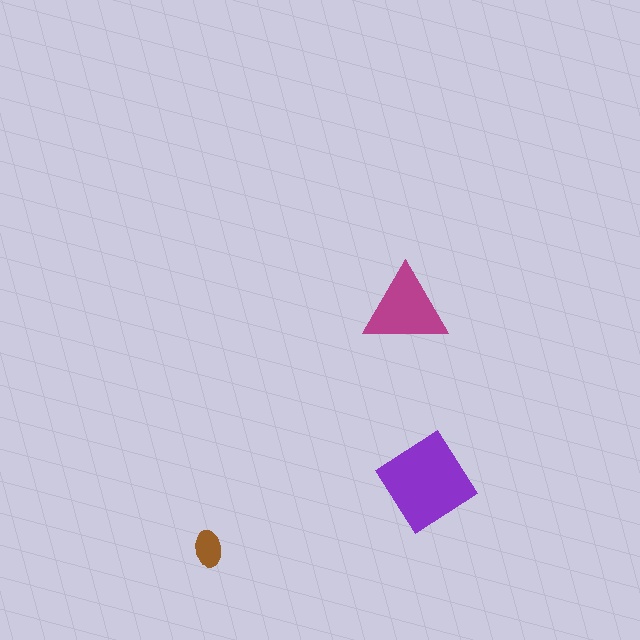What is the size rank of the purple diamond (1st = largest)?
1st.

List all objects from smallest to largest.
The brown ellipse, the magenta triangle, the purple diamond.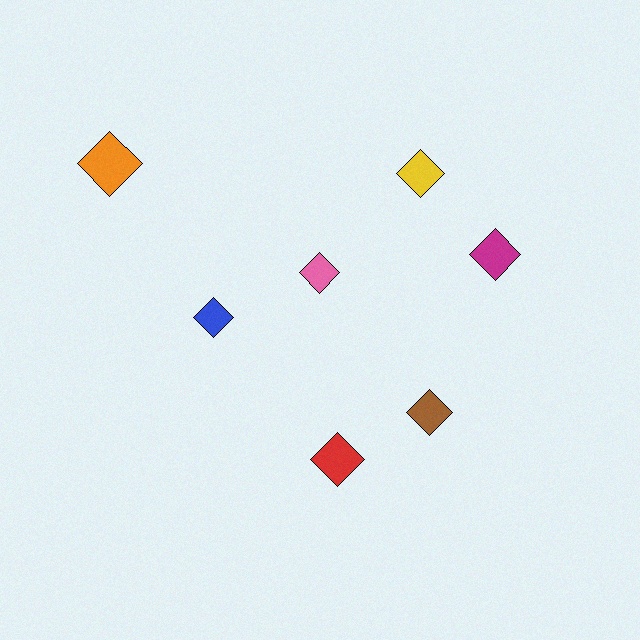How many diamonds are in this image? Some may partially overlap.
There are 7 diamonds.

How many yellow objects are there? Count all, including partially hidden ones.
There is 1 yellow object.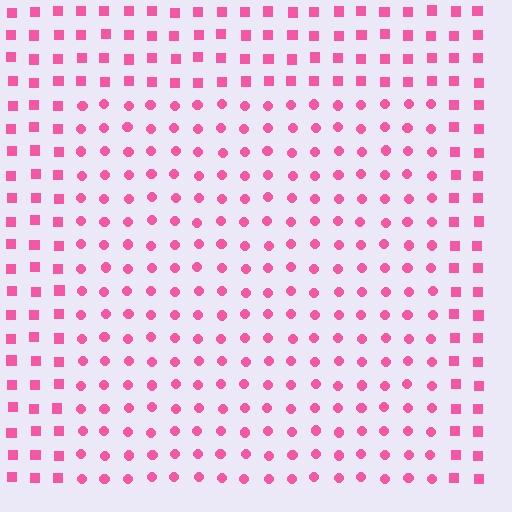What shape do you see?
I see a rectangle.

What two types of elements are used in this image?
The image uses circles inside the rectangle region and squares outside it.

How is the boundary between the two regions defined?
The boundary is defined by a change in element shape: circles inside vs. squares outside. All elements share the same color and spacing.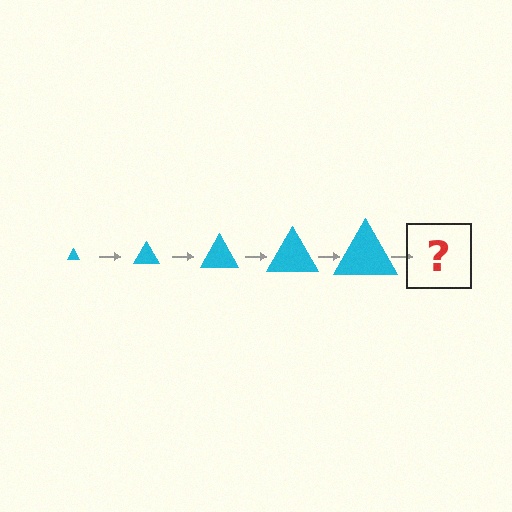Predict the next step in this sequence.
The next step is a cyan triangle, larger than the previous one.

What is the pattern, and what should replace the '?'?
The pattern is that the triangle gets progressively larger each step. The '?' should be a cyan triangle, larger than the previous one.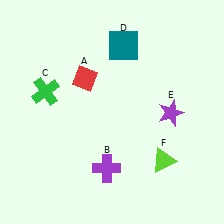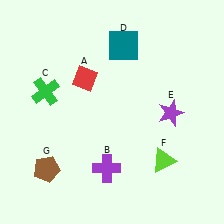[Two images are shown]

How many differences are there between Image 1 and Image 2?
There is 1 difference between the two images.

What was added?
A brown pentagon (G) was added in Image 2.